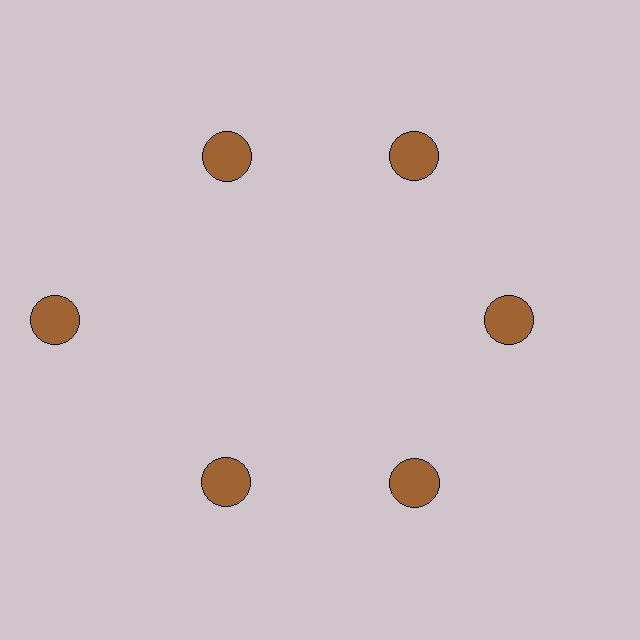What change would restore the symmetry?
The symmetry would be restored by moving it inward, back onto the ring so that all 6 circles sit at equal angles and equal distance from the center.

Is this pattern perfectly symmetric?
No. The 6 brown circles are arranged in a ring, but one element near the 9 o'clock position is pushed outward from the center, breaking the 6-fold rotational symmetry.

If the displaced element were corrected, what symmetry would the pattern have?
It would have 6-fold rotational symmetry — the pattern would map onto itself every 60 degrees.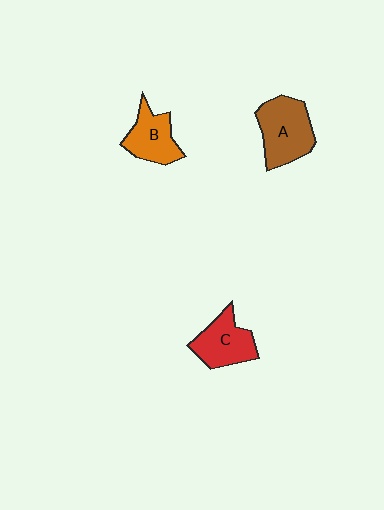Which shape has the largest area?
Shape A (brown).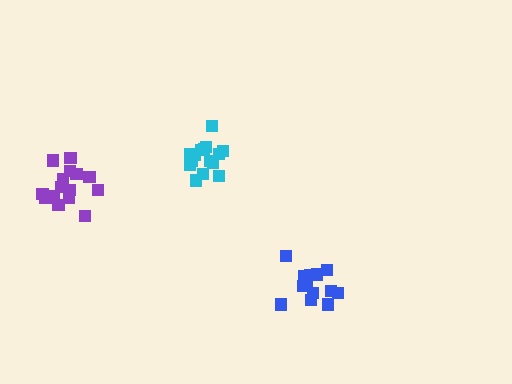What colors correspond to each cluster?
The clusters are colored: cyan, blue, purple.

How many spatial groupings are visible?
There are 3 spatial groupings.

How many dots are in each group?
Group 1: 16 dots, Group 2: 14 dots, Group 3: 16 dots (46 total).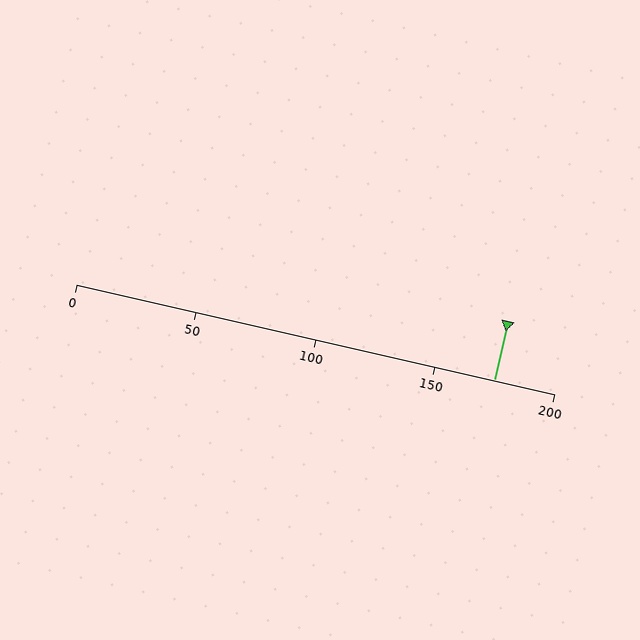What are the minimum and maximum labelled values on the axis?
The axis runs from 0 to 200.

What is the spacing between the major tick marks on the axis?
The major ticks are spaced 50 apart.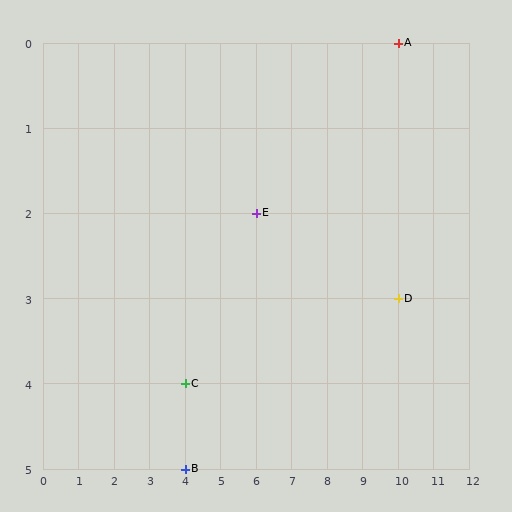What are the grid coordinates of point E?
Point E is at grid coordinates (6, 2).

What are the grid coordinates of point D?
Point D is at grid coordinates (10, 3).